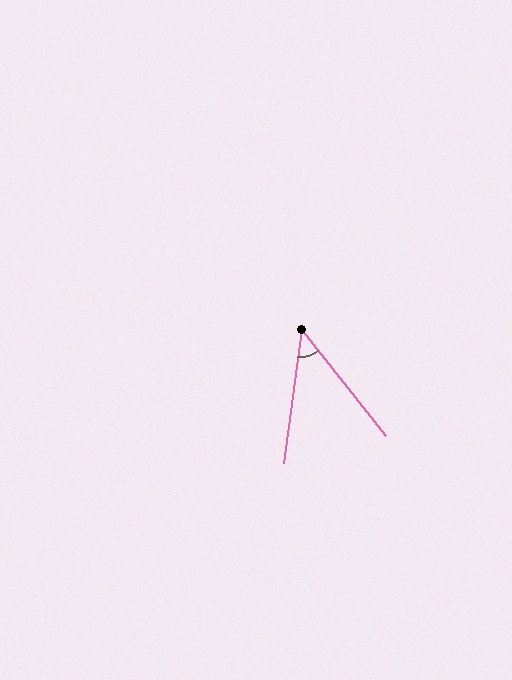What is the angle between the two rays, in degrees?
Approximately 46 degrees.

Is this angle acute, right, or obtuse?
It is acute.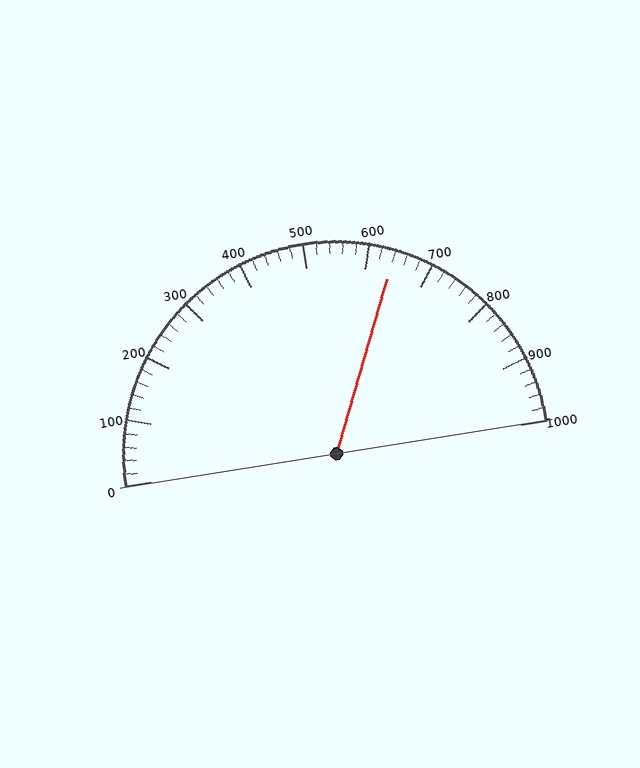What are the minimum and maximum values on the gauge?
The gauge ranges from 0 to 1000.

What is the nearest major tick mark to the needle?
The nearest major tick mark is 600.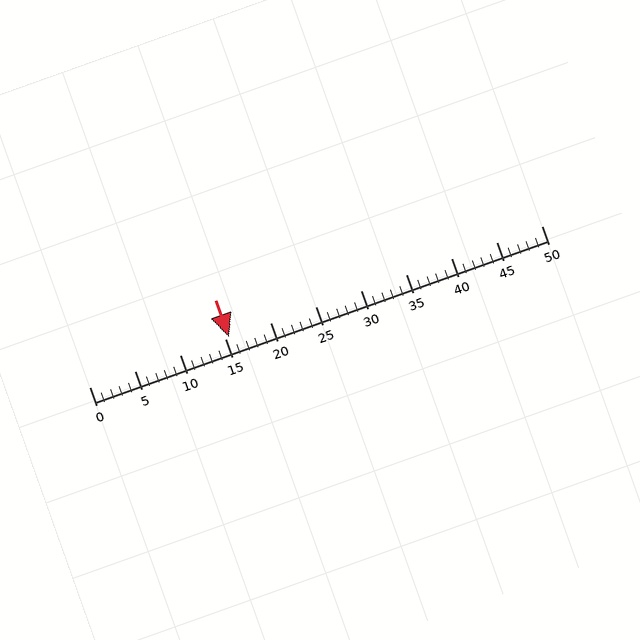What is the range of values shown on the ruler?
The ruler shows values from 0 to 50.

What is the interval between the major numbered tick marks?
The major tick marks are spaced 5 units apart.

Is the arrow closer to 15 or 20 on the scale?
The arrow is closer to 15.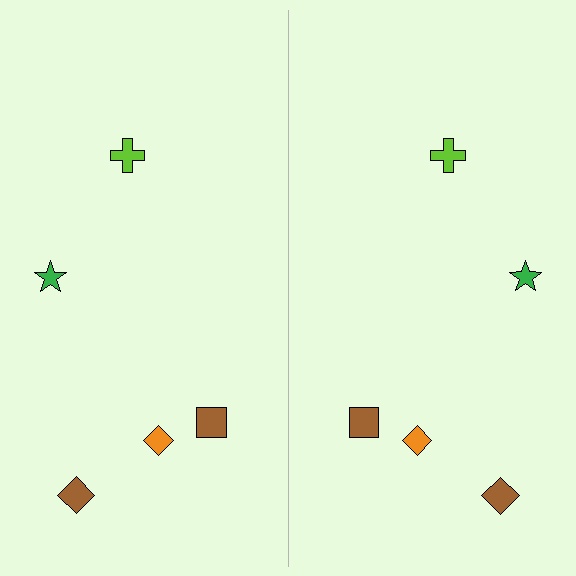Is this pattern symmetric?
Yes, this pattern has bilateral (reflection) symmetry.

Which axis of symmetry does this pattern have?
The pattern has a vertical axis of symmetry running through the center of the image.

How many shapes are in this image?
There are 10 shapes in this image.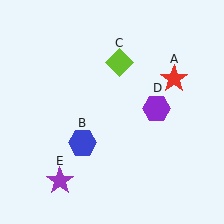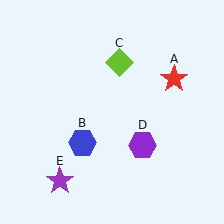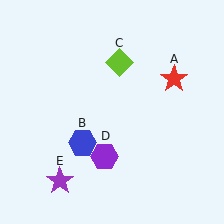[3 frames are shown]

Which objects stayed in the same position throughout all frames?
Red star (object A) and blue hexagon (object B) and lime diamond (object C) and purple star (object E) remained stationary.